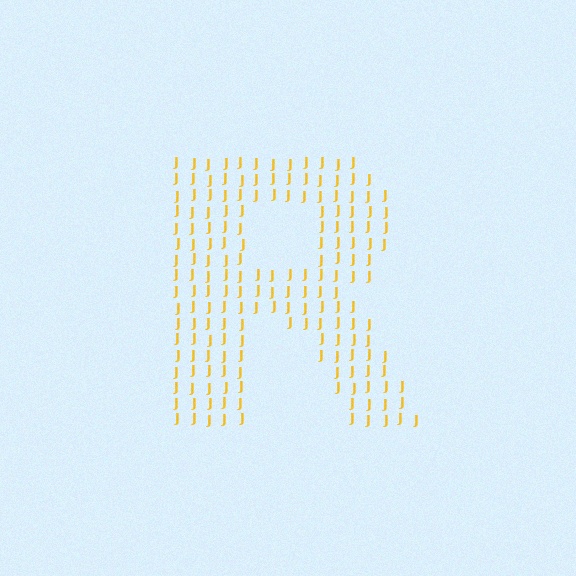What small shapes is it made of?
It is made of small letter J's.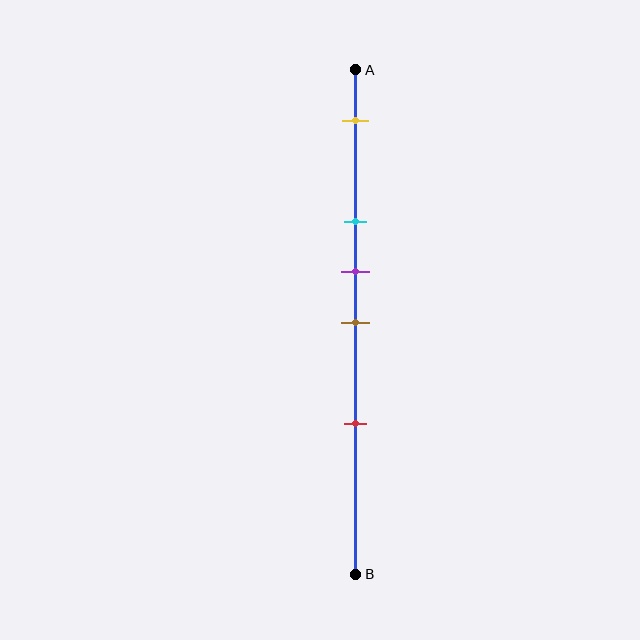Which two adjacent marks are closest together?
The purple and brown marks are the closest adjacent pair.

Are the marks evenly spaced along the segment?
No, the marks are not evenly spaced.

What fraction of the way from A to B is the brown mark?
The brown mark is approximately 50% (0.5) of the way from A to B.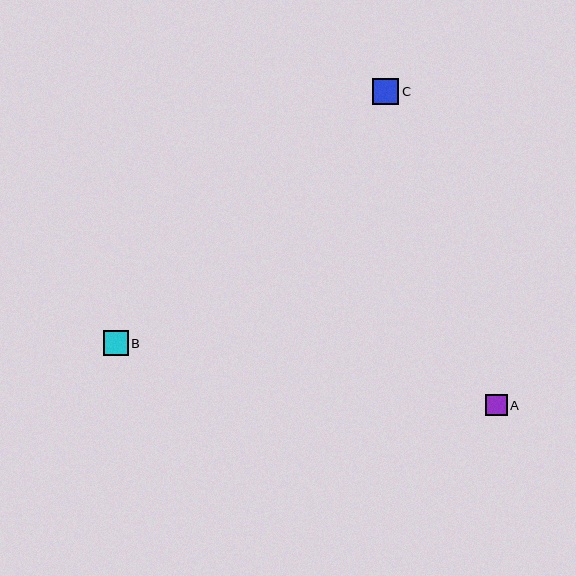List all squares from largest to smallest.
From largest to smallest: C, B, A.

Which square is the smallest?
Square A is the smallest with a size of approximately 22 pixels.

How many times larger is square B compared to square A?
Square B is approximately 1.1 times the size of square A.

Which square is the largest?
Square C is the largest with a size of approximately 26 pixels.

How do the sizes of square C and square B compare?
Square C and square B are approximately the same size.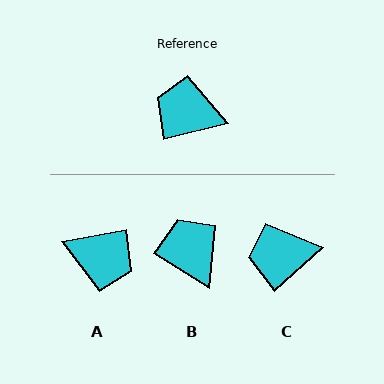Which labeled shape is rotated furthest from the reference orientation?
A, about 177 degrees away.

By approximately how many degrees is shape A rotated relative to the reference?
Approximately 177 degrees counter-clockwise.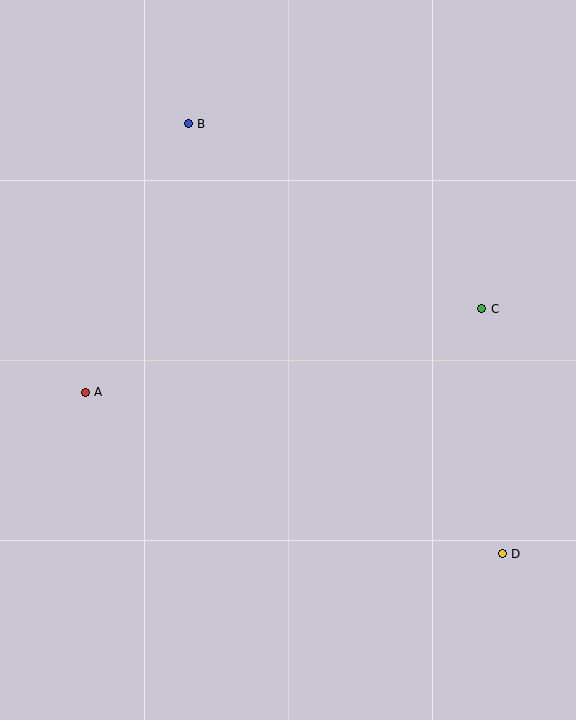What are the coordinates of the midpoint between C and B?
The midpoint between C and B is at (335, 216).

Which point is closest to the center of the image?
Point C at (481, 309) is closest to the center.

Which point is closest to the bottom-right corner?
Point D is closest to the bottom-right corner.